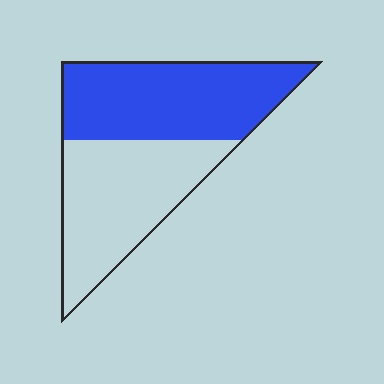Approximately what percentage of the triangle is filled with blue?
Approximately 50%.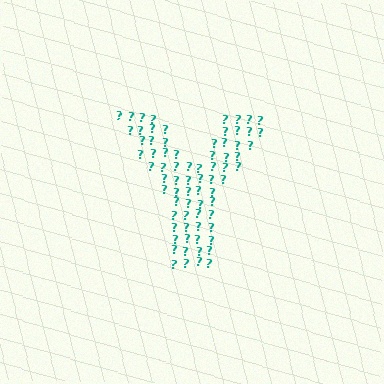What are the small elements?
The small elements are question marks.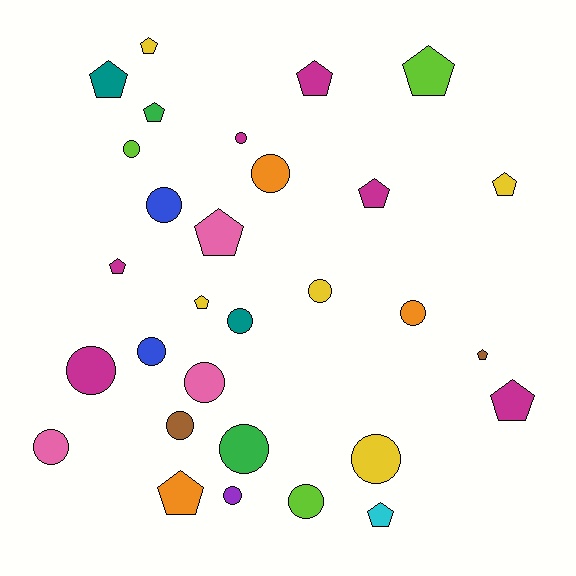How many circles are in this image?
There are 16 circles.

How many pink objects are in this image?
There are 3 pink objects.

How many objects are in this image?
There are 30 objects.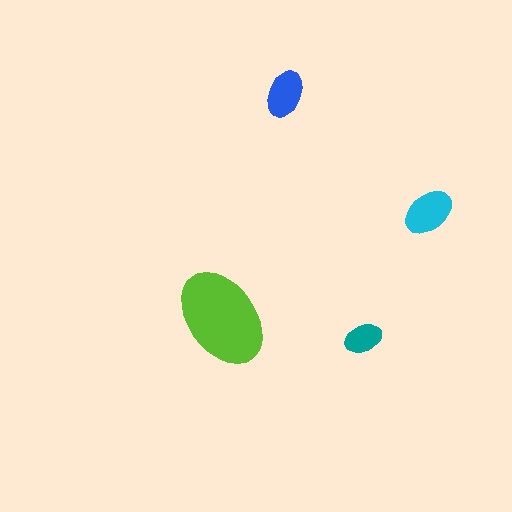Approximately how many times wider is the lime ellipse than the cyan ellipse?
About 2 times wider.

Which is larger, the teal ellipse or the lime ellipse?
The lime one.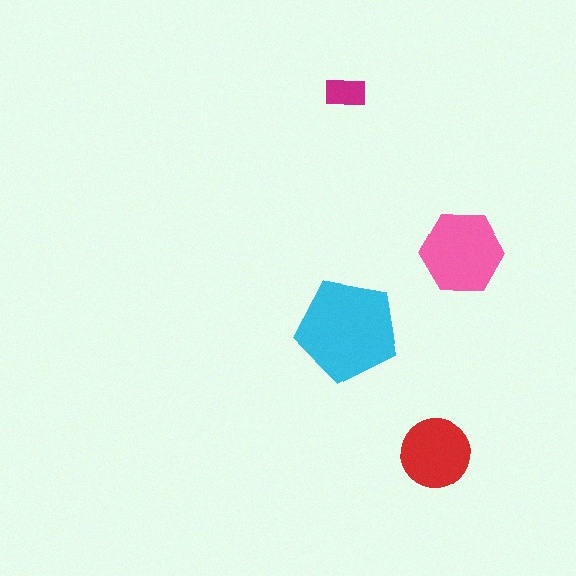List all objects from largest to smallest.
The cyan pentagon, the pink hexagon, the red circle, the magenta rectangle.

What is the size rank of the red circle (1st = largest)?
3rd.